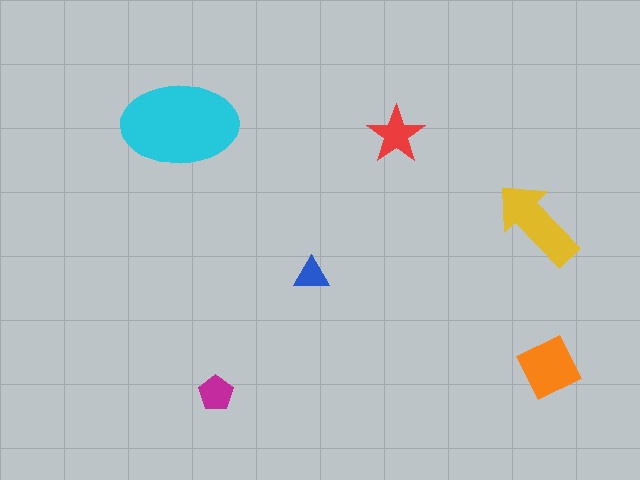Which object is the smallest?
The blue triangle.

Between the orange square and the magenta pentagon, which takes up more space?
The orange square.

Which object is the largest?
The cyan ellipse.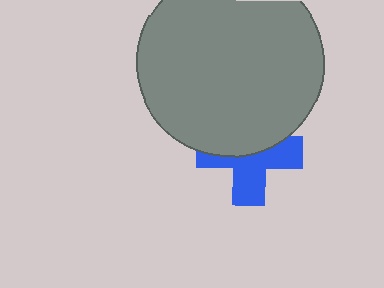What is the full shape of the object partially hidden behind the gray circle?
The partially hidden object is a blue cross.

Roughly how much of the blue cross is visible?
About half of it is visible (roughly 53%).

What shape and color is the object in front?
The object in front is a gray circle.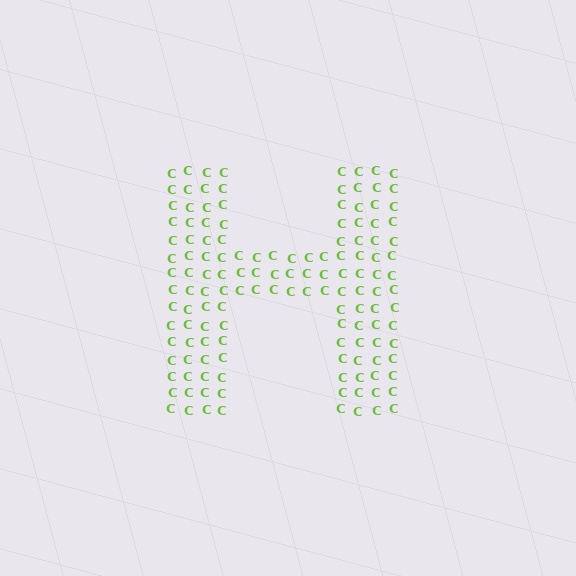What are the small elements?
The small elements are letter C's.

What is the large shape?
The large shape is the letter H.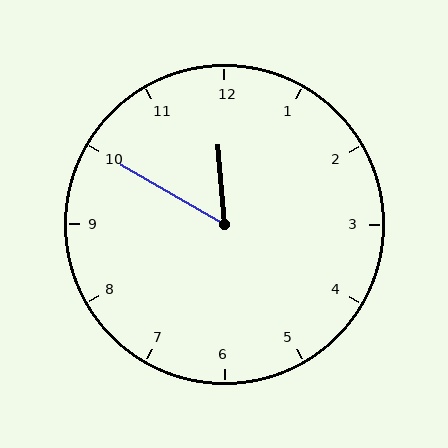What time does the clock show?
11:50.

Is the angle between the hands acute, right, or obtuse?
It is acute.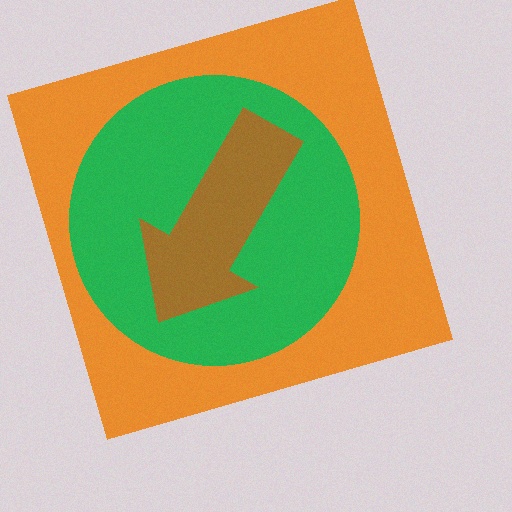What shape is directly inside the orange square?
The green circle.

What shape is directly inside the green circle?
The brown arrow.